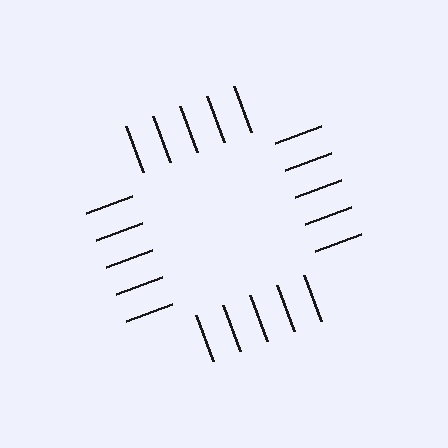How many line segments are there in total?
20 — 5 along each of the 4 edges.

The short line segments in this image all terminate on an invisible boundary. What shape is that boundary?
An illusory square — the line segments terminate on its edges but no continuous stroke is drawn.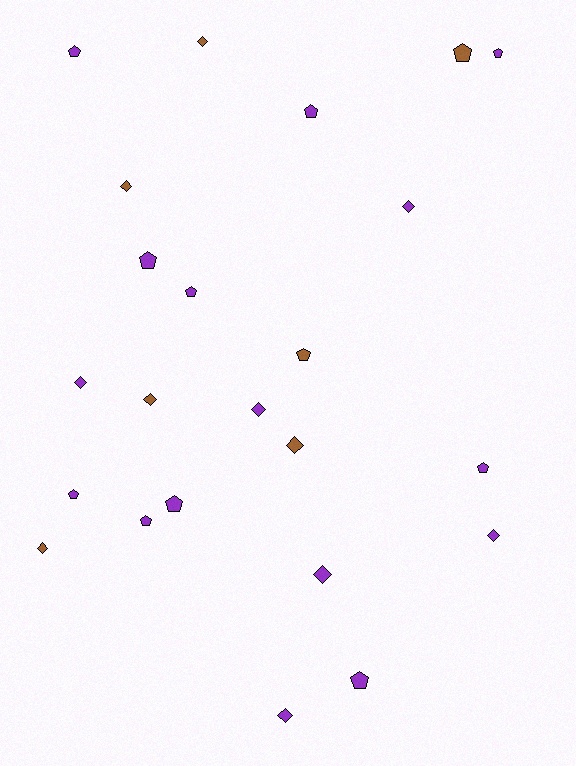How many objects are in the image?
There are 23 objects.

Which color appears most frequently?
Purple, with 16 objects.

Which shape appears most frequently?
Pentagon, with 12 objects.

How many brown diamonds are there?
There are 5 brown diamonds.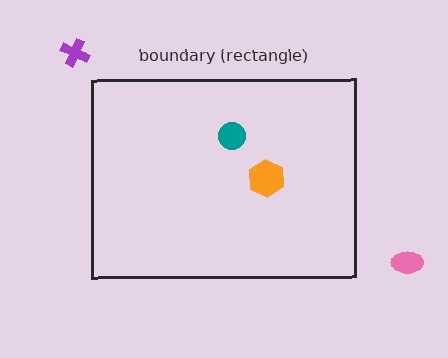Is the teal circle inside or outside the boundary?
Inside.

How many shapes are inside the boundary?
2 inside, 2 outside.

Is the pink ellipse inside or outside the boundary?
Outside.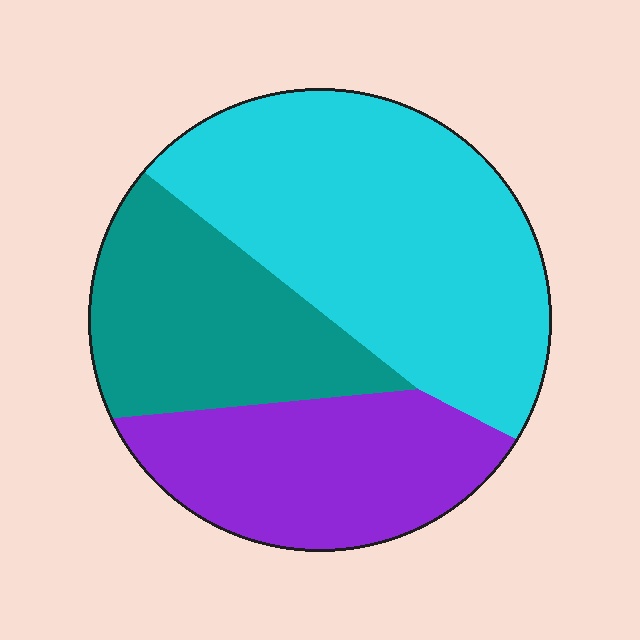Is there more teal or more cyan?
Cyan.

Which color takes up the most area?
Cyan, at roughly 45%.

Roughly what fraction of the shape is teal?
Teal covers around 25% of the shape.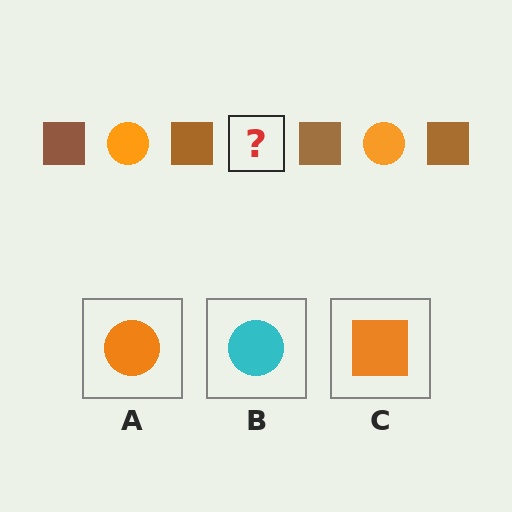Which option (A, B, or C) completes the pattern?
A.